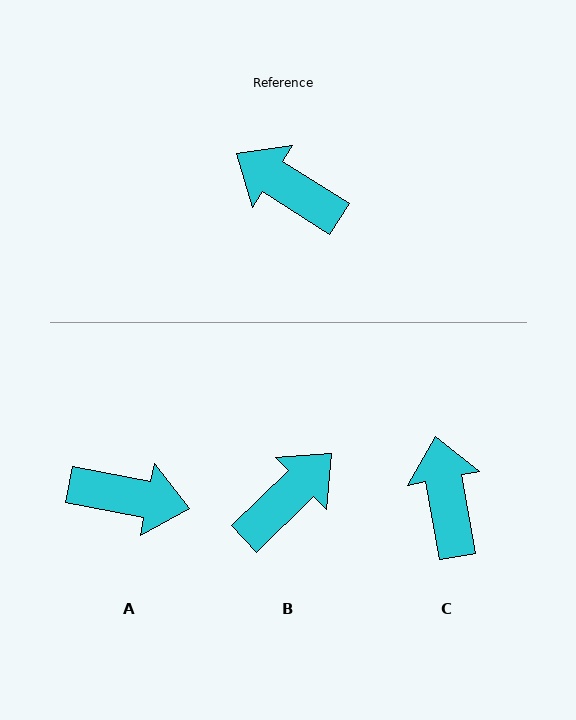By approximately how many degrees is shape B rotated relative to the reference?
Approximately 103 degrees clockwise.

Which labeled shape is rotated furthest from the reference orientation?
A, about 158 degrees away.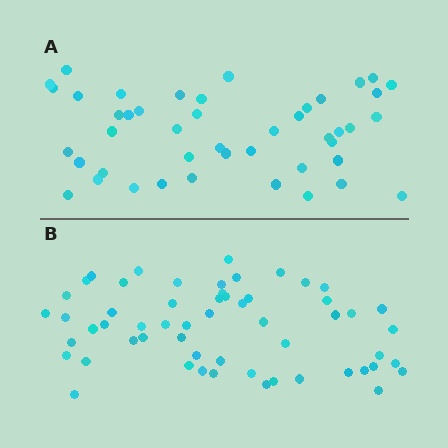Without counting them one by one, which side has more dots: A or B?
Region B (the bottom region) has more dots.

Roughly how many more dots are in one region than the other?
Region B has roughly 12 or so more dots than region A.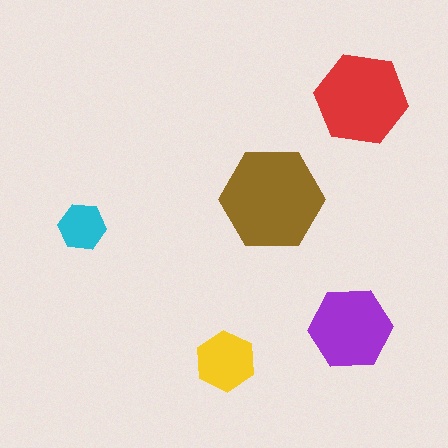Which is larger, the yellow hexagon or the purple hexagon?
The purple one.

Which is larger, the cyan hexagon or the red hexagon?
The red one.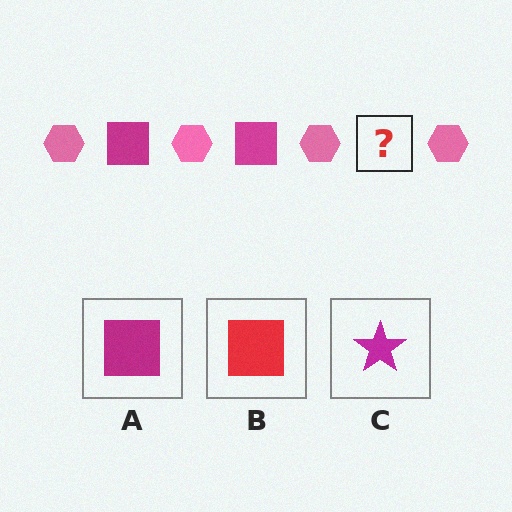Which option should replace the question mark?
Option A.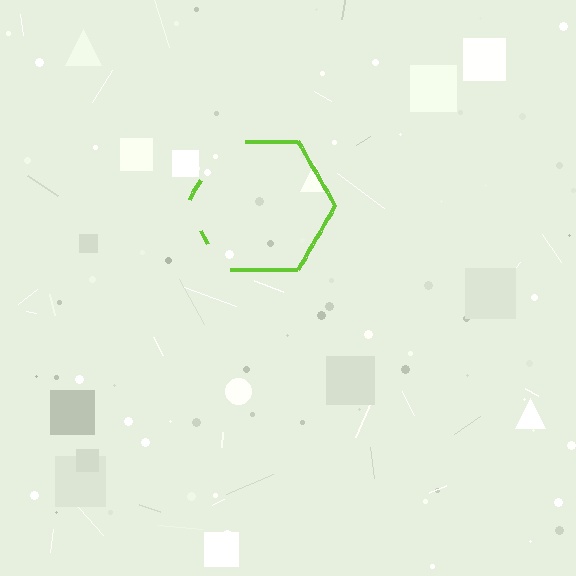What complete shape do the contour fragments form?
The contour fragments form a hexagon.